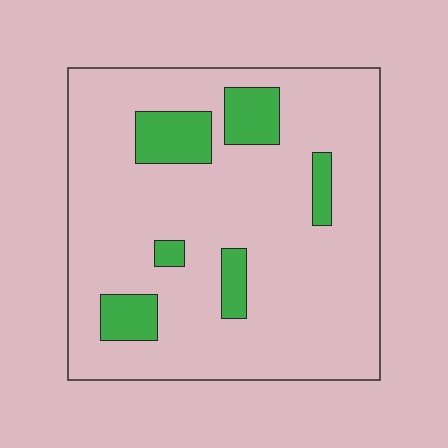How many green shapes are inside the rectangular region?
6.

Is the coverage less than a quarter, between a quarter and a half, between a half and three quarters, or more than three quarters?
Less than a quarter.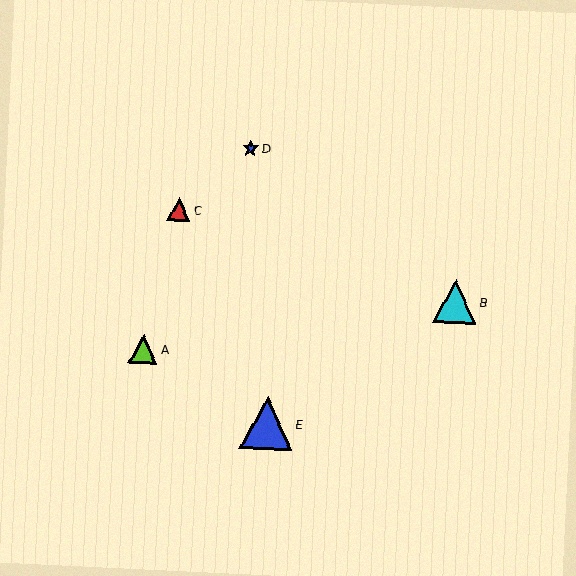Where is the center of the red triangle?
The center of the red triangle is at (179, 209).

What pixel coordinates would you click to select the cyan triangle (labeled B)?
Click at (455, 302) to select the cyan triangle B.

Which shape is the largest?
The blue triangle (labeled E) is the largest.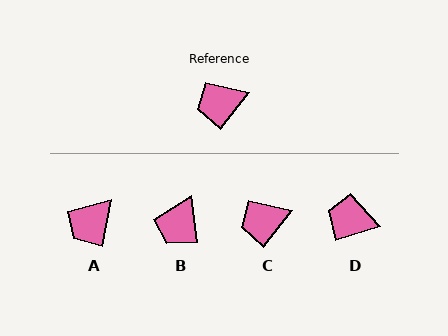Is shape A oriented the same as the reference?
No, it is off by about 27 degrees.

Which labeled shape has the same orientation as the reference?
C.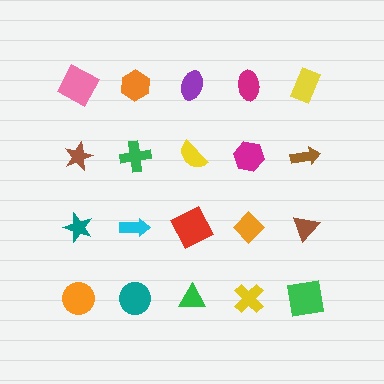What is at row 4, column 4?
A yellow cross.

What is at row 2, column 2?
A green cross.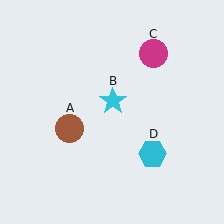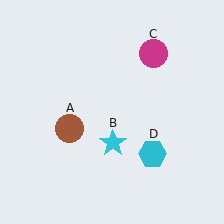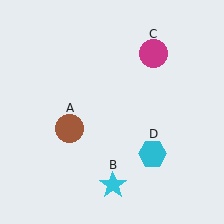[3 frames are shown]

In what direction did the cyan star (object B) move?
The cyan star (object B) moved down.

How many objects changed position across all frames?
1 object changed position: cyan star (object B).